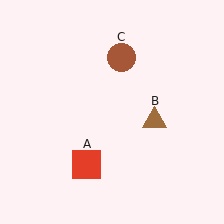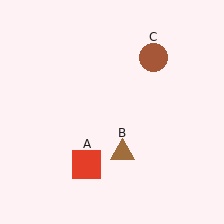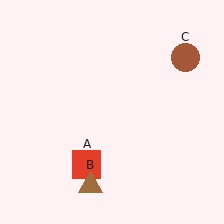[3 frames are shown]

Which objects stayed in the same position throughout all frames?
Red square (object A) remained stationary.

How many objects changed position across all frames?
2 objects changed position: brown triangle (object B), brown circle (object C).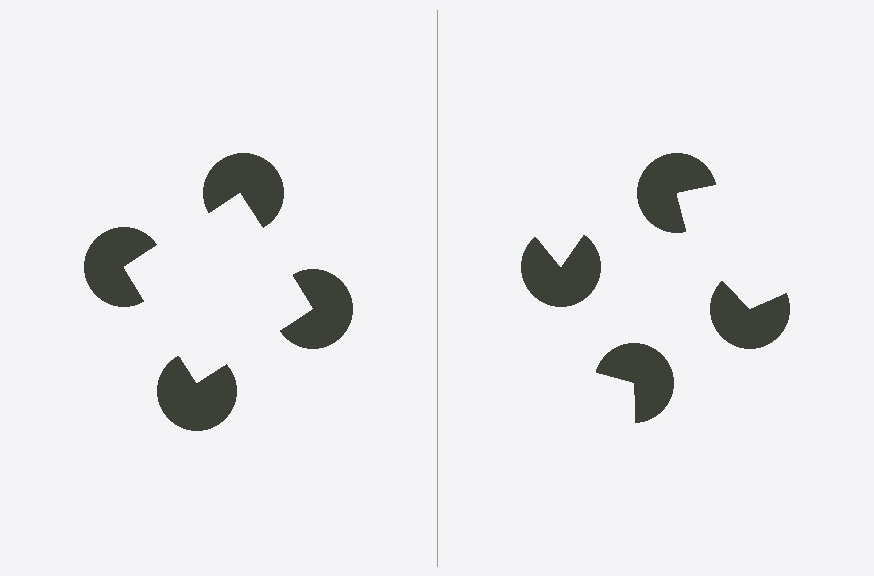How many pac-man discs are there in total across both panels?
8 — 4 on each side.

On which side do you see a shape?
An illusory square appears on the left side. On the right side the wedge cuts are rotated, so no coherent shape forms.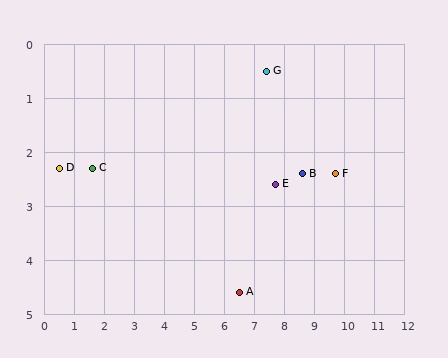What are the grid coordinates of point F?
Point F is at approximately (9.7, 2.4).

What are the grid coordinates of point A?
Point A is at approximately (6.5, 4.6).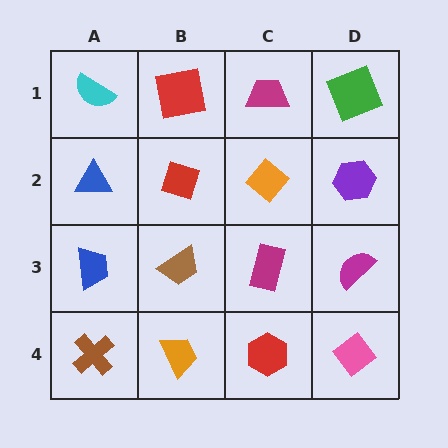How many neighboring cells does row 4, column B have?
3.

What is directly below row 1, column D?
A purple hexagon.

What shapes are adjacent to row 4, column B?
A brown trapezoid (row 3, column B), a brown cross (row 4, column A), a red hexagon (row 4, column C).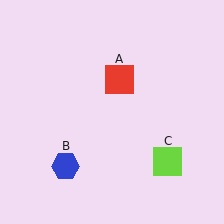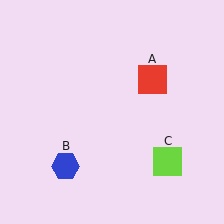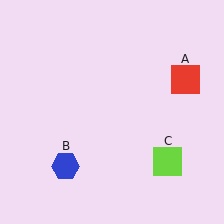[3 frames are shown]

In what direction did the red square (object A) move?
The red square (object A) moved right.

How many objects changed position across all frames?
1 object changed position: red square (object A).